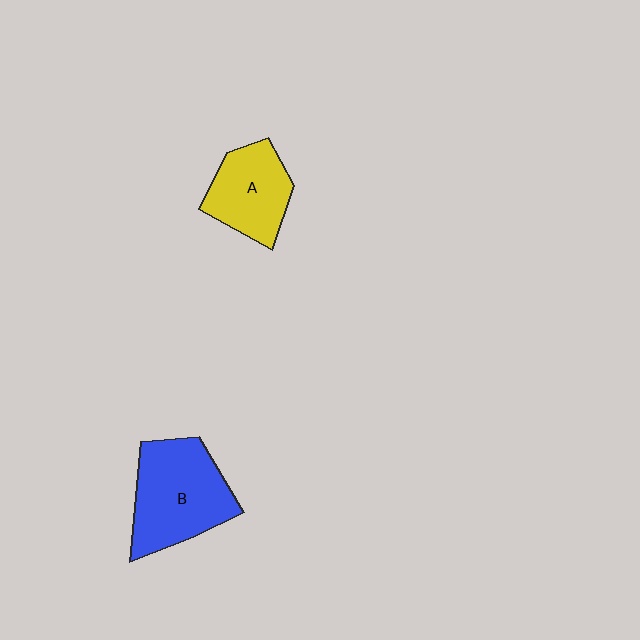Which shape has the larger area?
Shape B (blue).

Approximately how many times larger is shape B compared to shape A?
Approximately 1.4 times.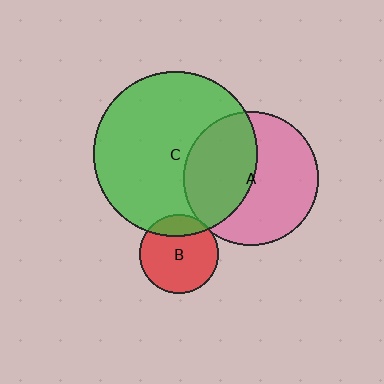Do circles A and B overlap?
Yes.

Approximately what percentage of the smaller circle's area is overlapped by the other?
Approximately 5%.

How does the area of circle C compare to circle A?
Approximately 1.5 times.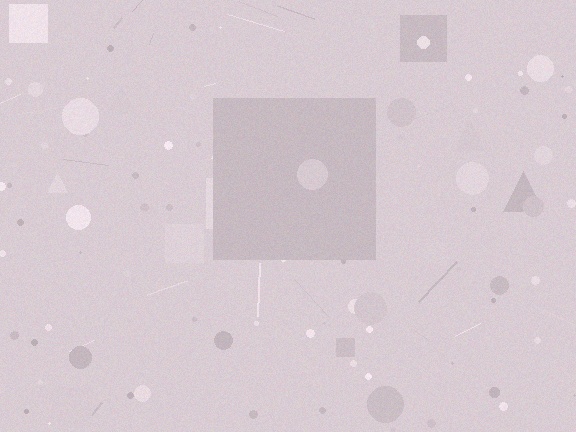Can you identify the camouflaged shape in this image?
The camouflaged shape is a square.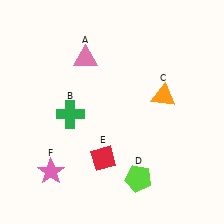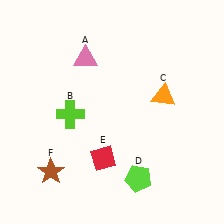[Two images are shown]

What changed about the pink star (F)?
In Image 1, F is pink. In Image 2, it changed to brown.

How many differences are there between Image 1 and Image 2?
There are 2 differences between the two images.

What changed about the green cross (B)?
In Image 1, B is green. In Image 2, it changed to lime.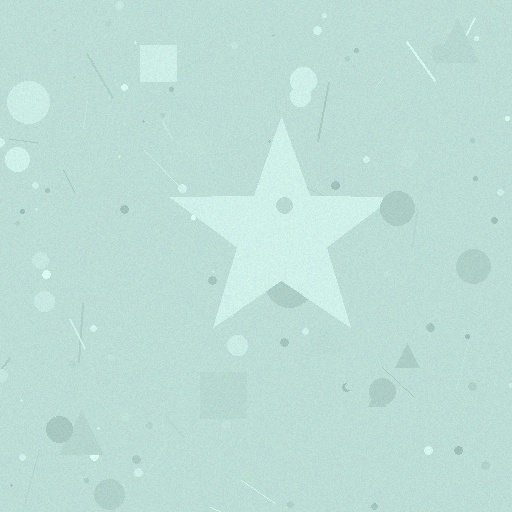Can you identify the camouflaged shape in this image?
The camouflaged shape is a star.